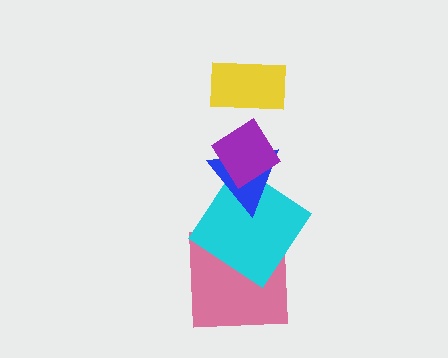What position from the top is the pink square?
The pink square is 5th from the top.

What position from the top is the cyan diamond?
The cyan diamond is 4th from the top.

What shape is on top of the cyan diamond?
The blue triangle is on top of the cyan diamond.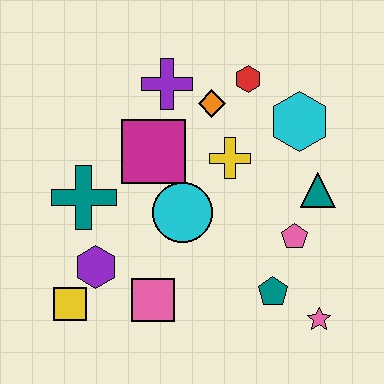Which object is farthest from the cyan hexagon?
The yellow square is farthest from the cyan hexagon.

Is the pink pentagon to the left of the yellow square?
No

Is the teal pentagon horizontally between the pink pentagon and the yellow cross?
Yes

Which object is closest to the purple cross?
The orange diamond is closest to the purple cross.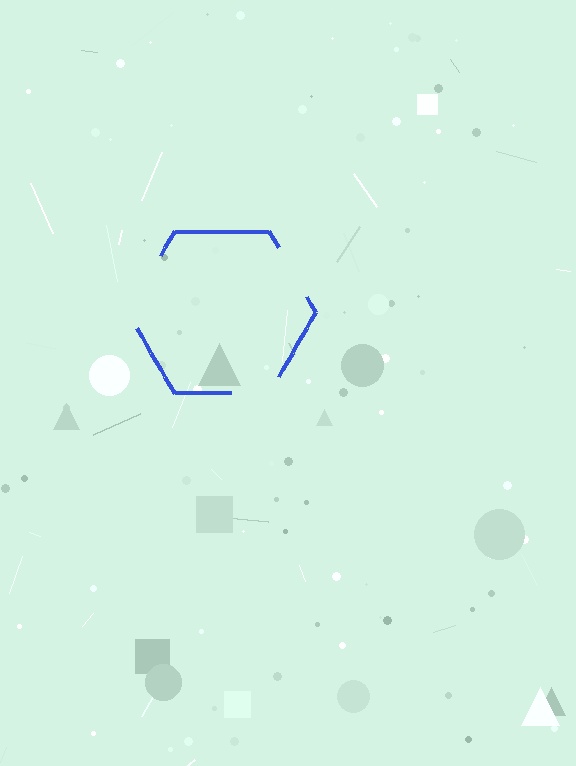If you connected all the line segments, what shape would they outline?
They would outline a hexagon.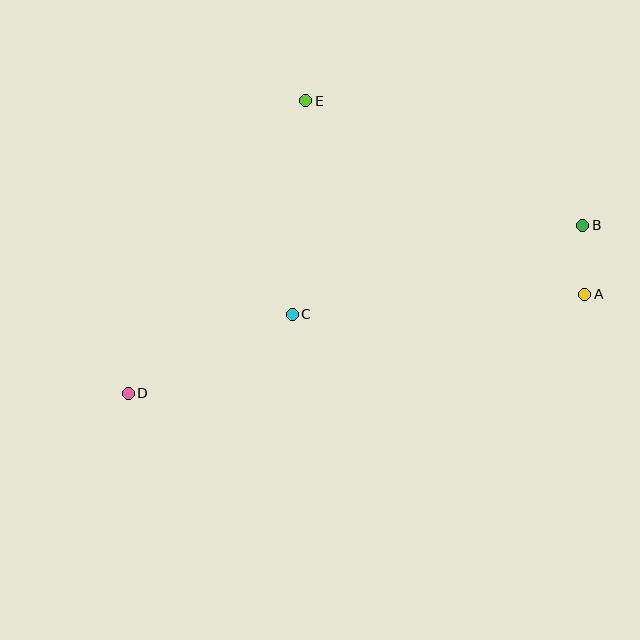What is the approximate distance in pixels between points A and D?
The distance between A and D is approximately 467 pixels.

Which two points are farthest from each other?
Points B and D are farthest from each other.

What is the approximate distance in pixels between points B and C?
The distance between B and C is approximately 304 pixels.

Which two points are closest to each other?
Points A and B are closest to each other.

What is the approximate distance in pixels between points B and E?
The distance between B and E is approximately 303 pixels.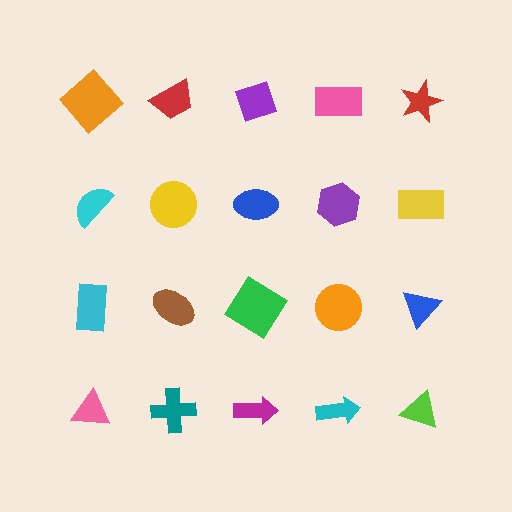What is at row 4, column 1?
A pink triangle.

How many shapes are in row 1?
5 shapes.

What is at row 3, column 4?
An orange circle.